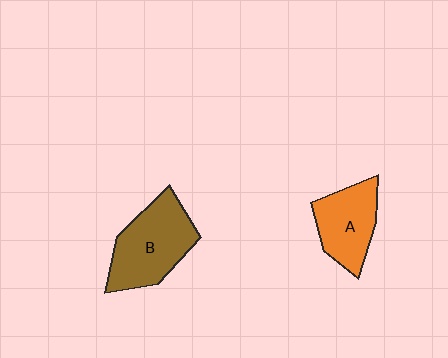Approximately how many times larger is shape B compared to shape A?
Approximately 1.3 times.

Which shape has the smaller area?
Shape A (orange).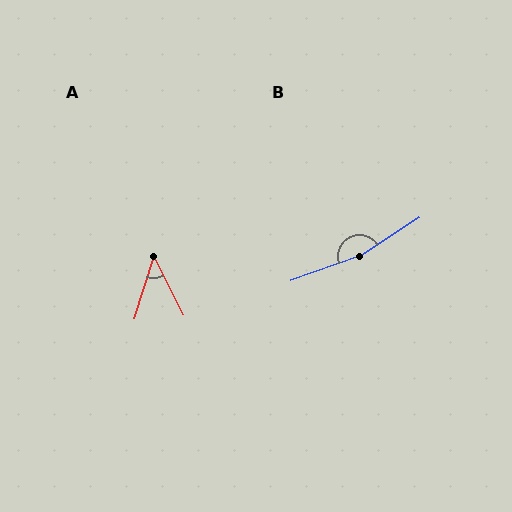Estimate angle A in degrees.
Approximately 45 degrees.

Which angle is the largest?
B, at approximately 167 degrees.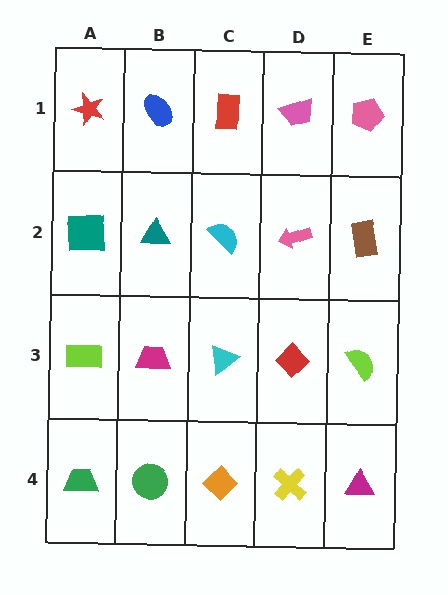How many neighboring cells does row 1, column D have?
3.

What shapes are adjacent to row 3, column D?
A pink arrow (row 2, column D), a yellow cross (row 4, column D), a cyan triangle (row 3, column C), a lime semicircle (row 3, column E).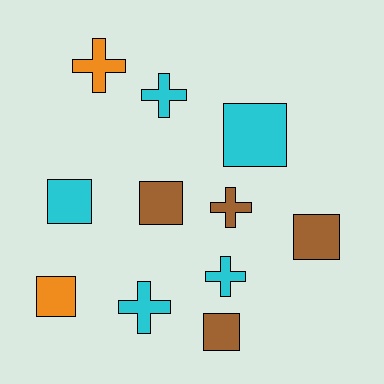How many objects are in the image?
There are 11 objects.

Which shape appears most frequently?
Square, with 6 objects.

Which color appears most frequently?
Cyan, with 5 objects.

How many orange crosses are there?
There is 1 orange cross.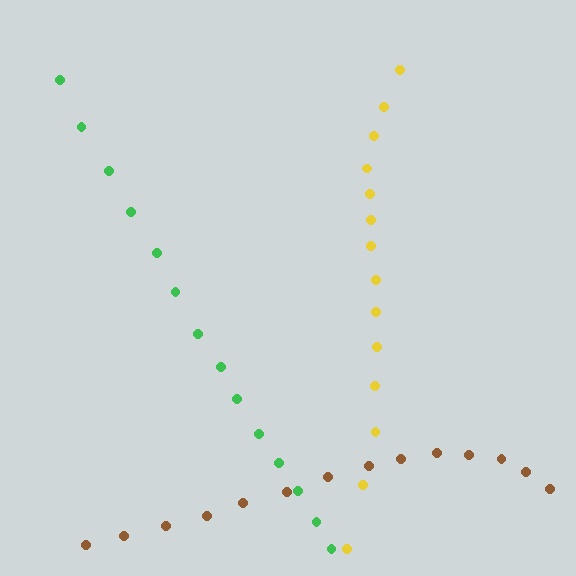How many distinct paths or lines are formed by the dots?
There are 3 distinct paths.